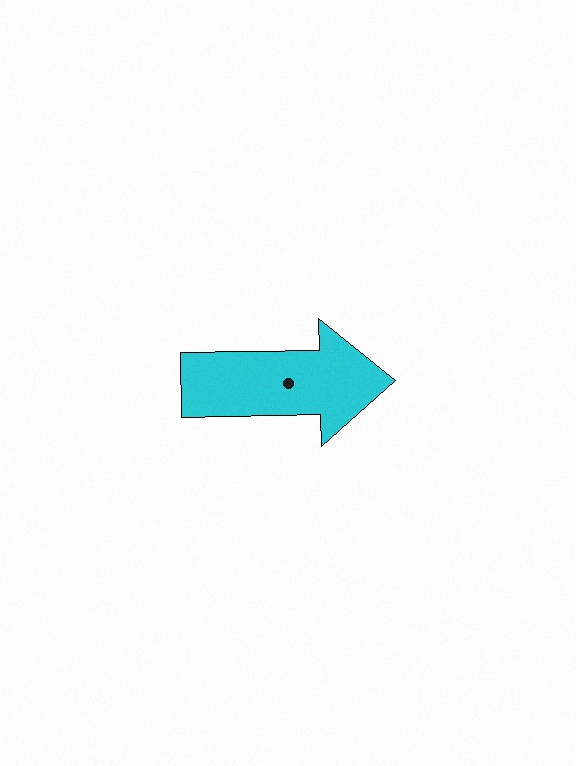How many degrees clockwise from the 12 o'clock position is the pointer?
Approximately 89 degrees.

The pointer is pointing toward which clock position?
Roughly 3 o'clock.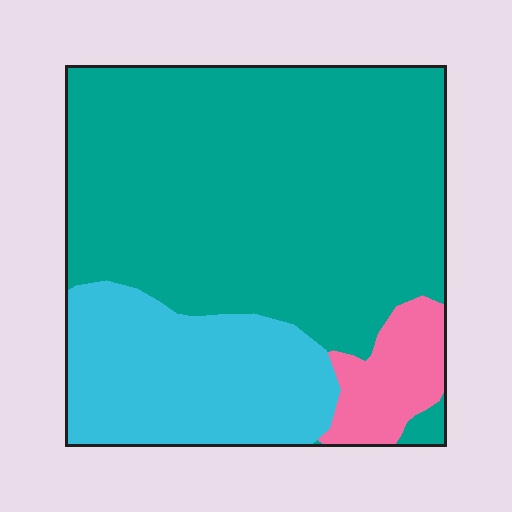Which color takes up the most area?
Teal, at roughly 65%.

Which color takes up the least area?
Pink, at roughly 10%.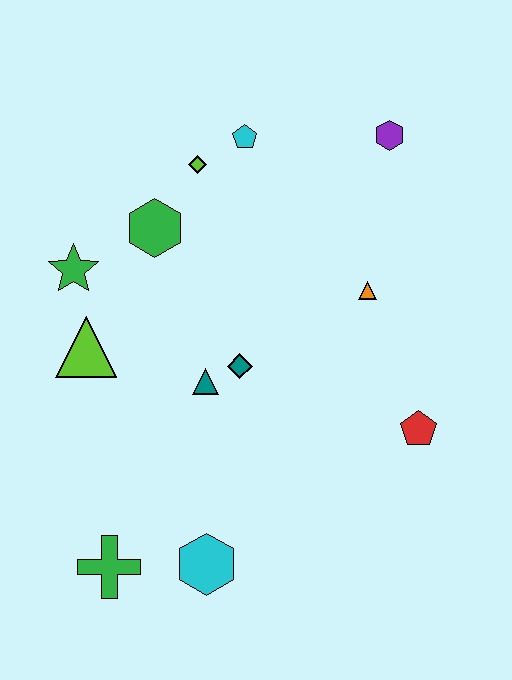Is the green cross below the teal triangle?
Yes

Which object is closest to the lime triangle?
The green star is closest to the lime triangle.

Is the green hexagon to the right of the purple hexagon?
No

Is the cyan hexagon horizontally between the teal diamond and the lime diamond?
Yes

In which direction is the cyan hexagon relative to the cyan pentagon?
The cyan hexagon is below the cyan pentagon.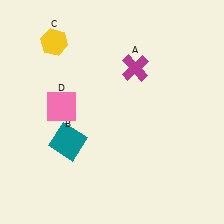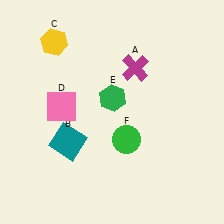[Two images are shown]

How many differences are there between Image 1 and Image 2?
There are 2 differences between the two images.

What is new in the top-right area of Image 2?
A green hexagon (E) was added in the top-right area of Image 2.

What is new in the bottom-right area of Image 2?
A green circle (F) was added in the bottom-right area of Image 2.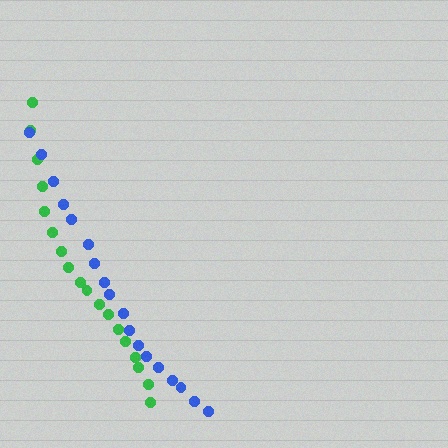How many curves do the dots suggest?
There are 2 distinct paths.